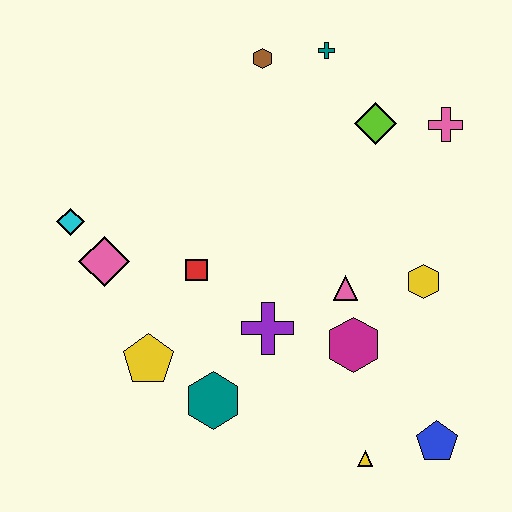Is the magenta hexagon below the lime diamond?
Yes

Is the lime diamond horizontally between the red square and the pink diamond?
No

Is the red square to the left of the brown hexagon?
Yes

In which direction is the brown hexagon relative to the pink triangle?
The brown hexagon is above the pink triangle.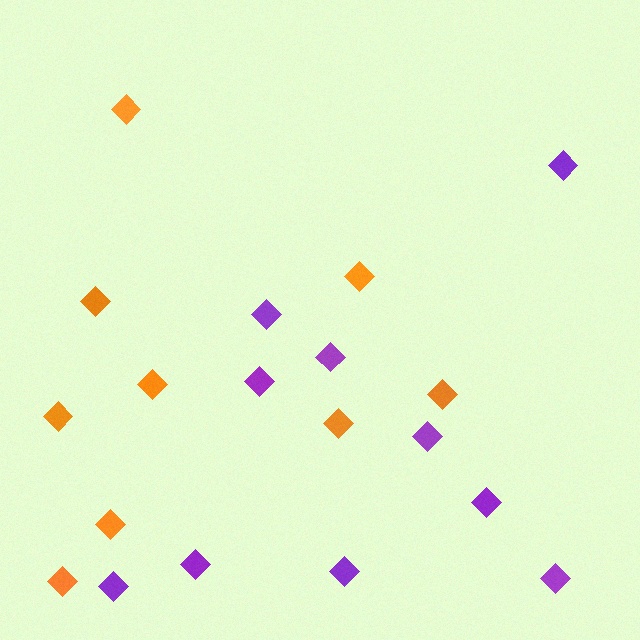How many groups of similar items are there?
There are 2 groups: one group of orange diamonds (9) and one group of purple diamonds (10).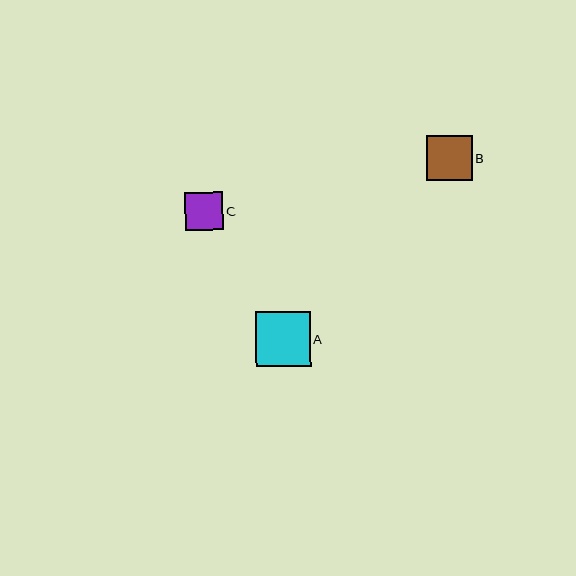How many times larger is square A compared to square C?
Square A is approximately 1.4 times the size of square C.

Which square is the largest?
Square A is the largest with a size of approximately 55 pixels.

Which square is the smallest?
Square C is the smallest with a size of approximately 38 pixels.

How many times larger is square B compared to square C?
Square B is approximately 1.2 times the size of square C.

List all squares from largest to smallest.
From largest to smallest: A, B, C.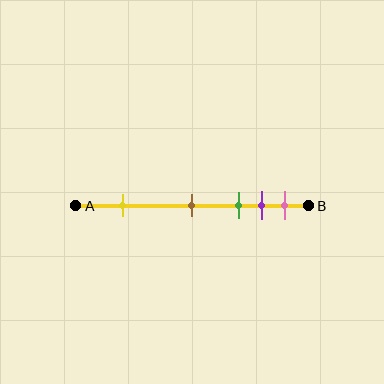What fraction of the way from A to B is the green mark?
The green mark is approximately 70% (0.7) of the way from A to B.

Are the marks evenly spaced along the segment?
No, the marks are not evenly spaced.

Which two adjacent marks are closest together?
The purple and pink marks are the closest adjacent pair.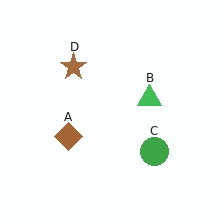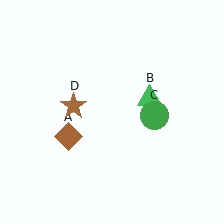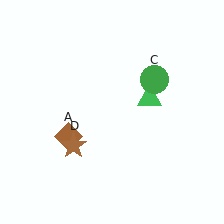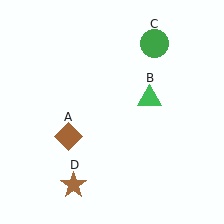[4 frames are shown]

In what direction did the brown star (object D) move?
The brown star (object D) moved down.